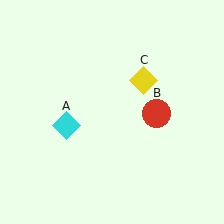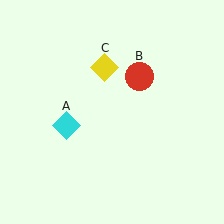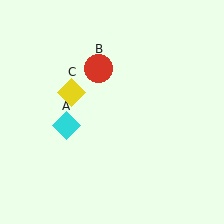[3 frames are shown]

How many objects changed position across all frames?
2 objects changed position: red circle (object B), yellow diamond (object C).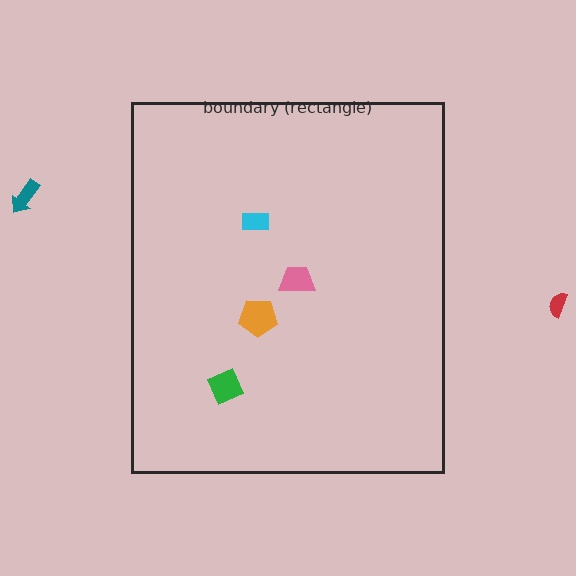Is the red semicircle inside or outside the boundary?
Outside.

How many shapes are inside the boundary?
4 inside, 2 outside.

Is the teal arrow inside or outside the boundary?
Outside.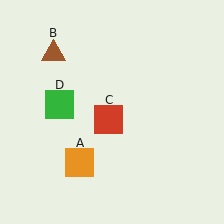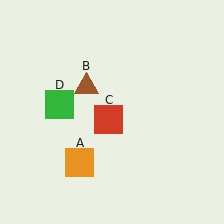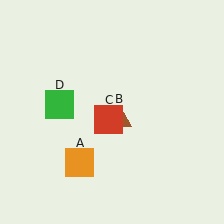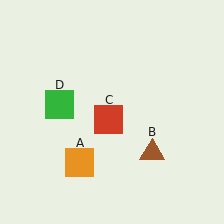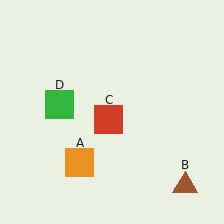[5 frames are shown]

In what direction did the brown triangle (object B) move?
The brown triangle (object B) moved down and to the right.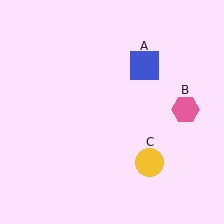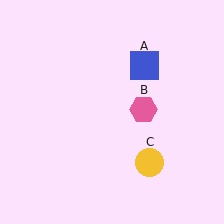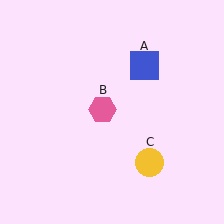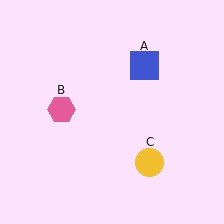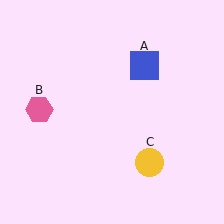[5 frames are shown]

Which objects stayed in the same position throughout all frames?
Blue square (object A) and yellow circle (object C) remained stationary.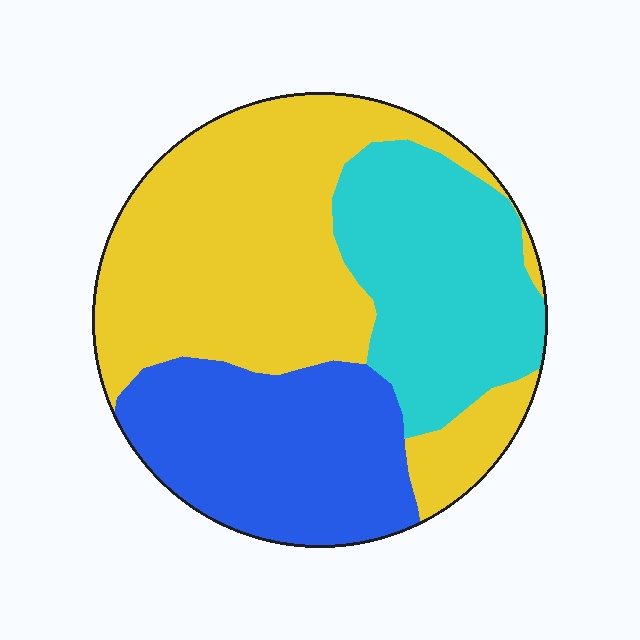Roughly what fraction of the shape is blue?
Blue takes up between a sixth and a third of the shape.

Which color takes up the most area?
Yellow, at roughly 45%.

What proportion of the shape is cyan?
Cyan takes up between a sixth and a third of the shape.